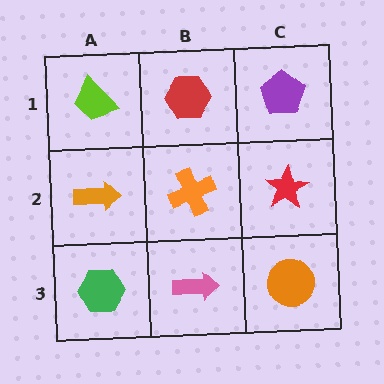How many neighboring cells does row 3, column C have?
2.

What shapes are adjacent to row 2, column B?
A red hexagon (row 1, column B), a pink arrow (row 3, column B), an orange arrow (row 2, column A), a red star (row 2, column C).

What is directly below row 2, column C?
An orange circle.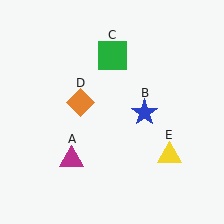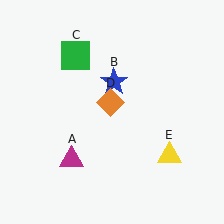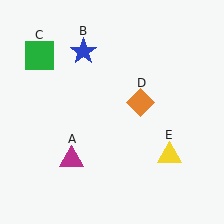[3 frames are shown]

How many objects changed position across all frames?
3 objects changed position: blue star (object B), green square (object C), orange diamond (object D).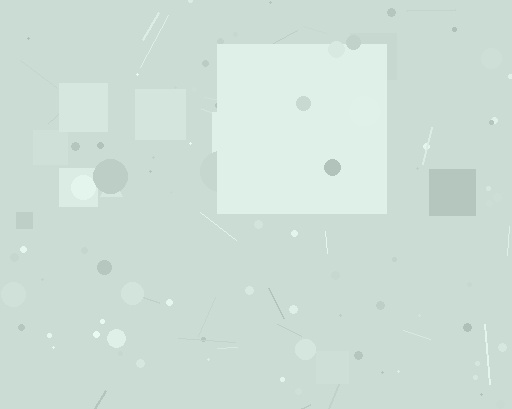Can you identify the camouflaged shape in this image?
The camouflaged shape is a square.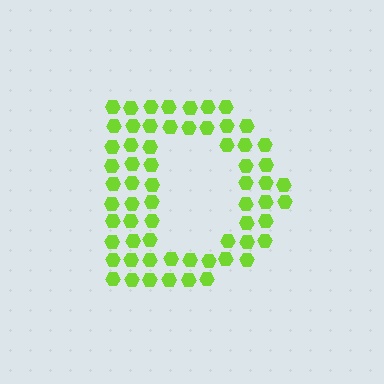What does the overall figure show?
The overall figure shows the letter D.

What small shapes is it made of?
It is made of small hexagons.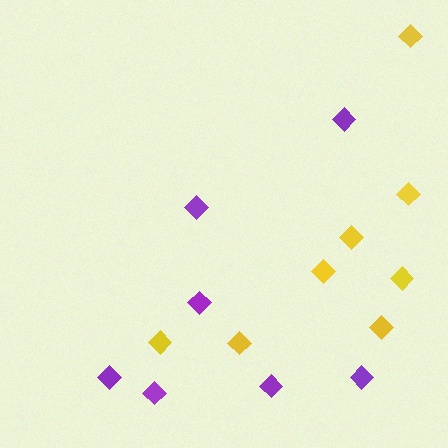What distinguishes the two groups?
There are 2 groups: one group of yellow diamonds (8) and one group of purple diamonds (7).